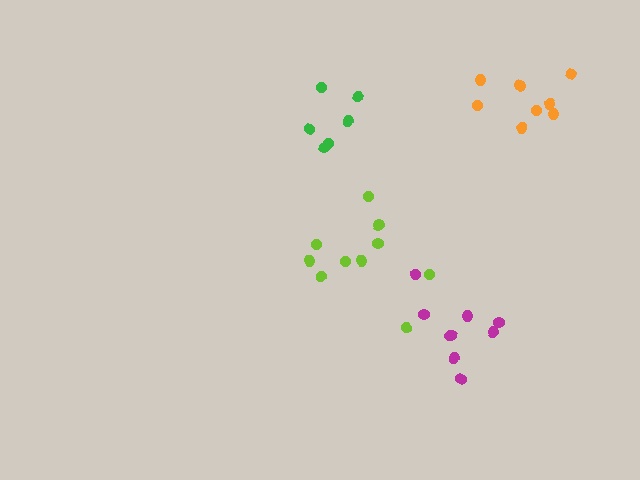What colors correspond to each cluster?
The clusters are colored: orange, green, magenta, lime.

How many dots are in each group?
Group 1: 8 dots, Group 2: 6 dots, Group 3: 9 dots, Group 4: 10 dots (33 total).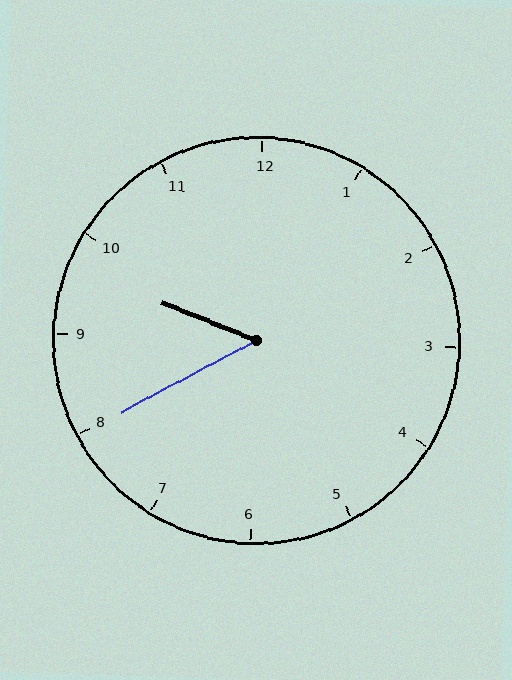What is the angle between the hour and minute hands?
Approximately 50 degrees.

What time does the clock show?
9:40.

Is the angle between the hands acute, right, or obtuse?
It is acute.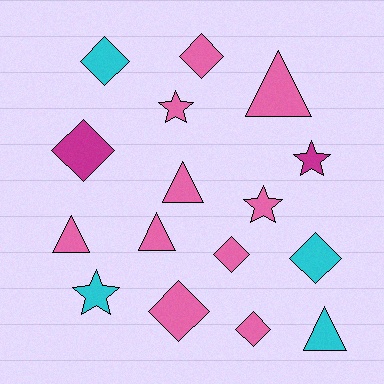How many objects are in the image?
There are 16 objects.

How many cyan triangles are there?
There is 1 cyan triangle.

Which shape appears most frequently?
Diamond, with 7 objects.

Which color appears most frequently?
Pink, with 10 objects.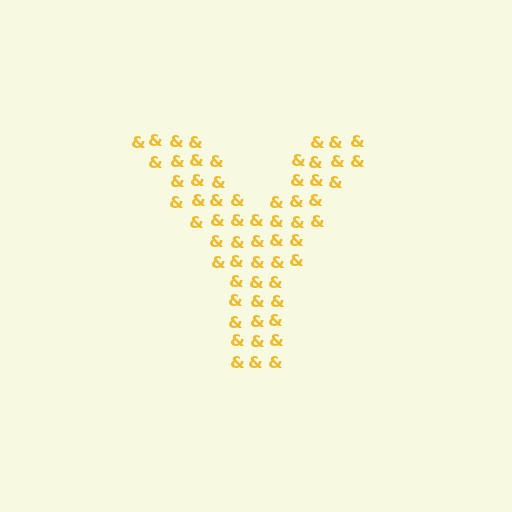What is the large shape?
The large shape is the letter Y.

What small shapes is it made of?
It is made of small ampersands.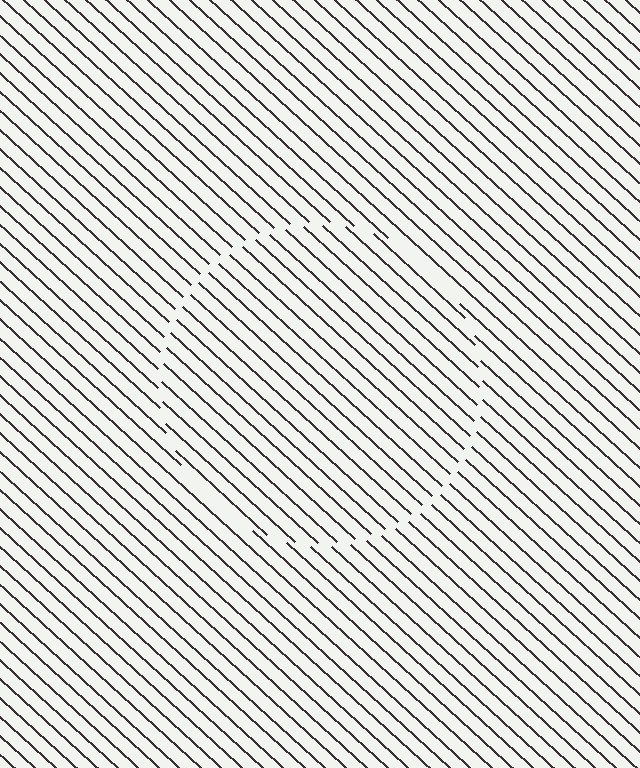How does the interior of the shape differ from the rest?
The interior of the shape contains the same grating, shifted by half a period — the contour is defined by the phase discontinuity where line-ends from the inner and outer gratings abut.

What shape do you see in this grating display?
An illusory circle. The interior of the shape contains the same grating, shifted by half a period — the contour is defined by the phase discontinuity where line-ends from the inner and outer gratings abut.